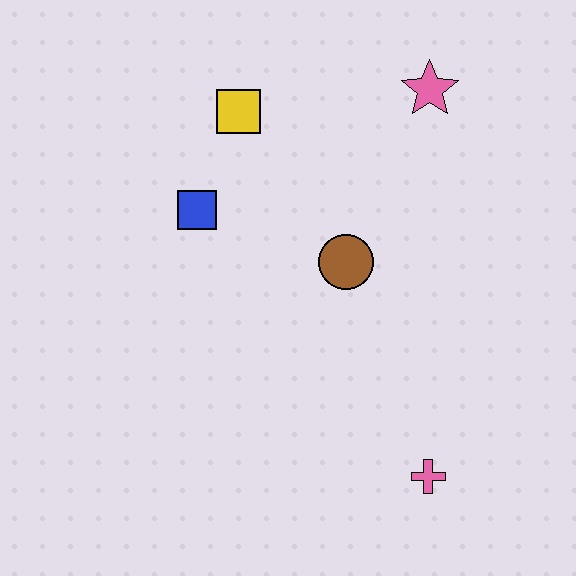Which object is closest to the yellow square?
The blue square is closest to the yellow square.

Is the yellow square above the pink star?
No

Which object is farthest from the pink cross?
The yellow square is farthest from the pink cross.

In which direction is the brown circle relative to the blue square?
The brown circle is to the right of the blue square.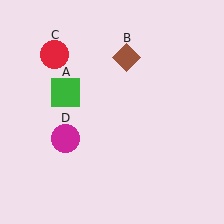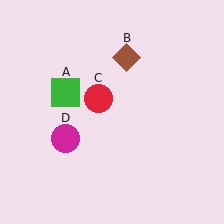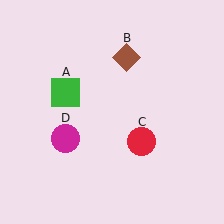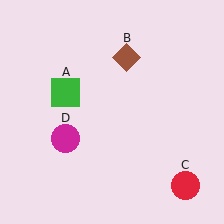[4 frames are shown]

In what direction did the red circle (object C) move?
The red circle (object C) moved down and to the right.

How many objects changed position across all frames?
1 object changed position: red circle (object C).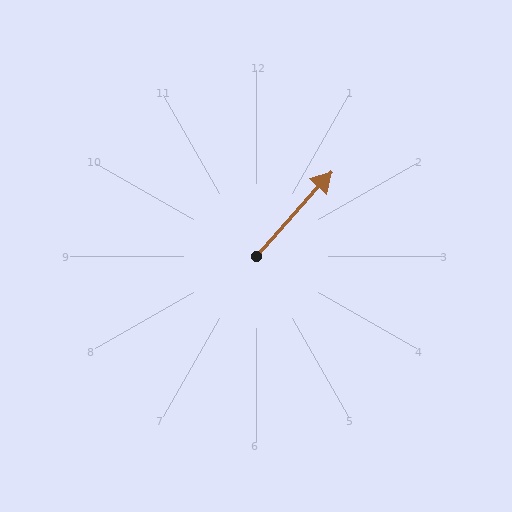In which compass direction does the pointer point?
Northeast.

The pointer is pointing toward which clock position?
Roughly 1 o'clock.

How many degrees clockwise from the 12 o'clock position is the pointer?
Approximately 42 degrees.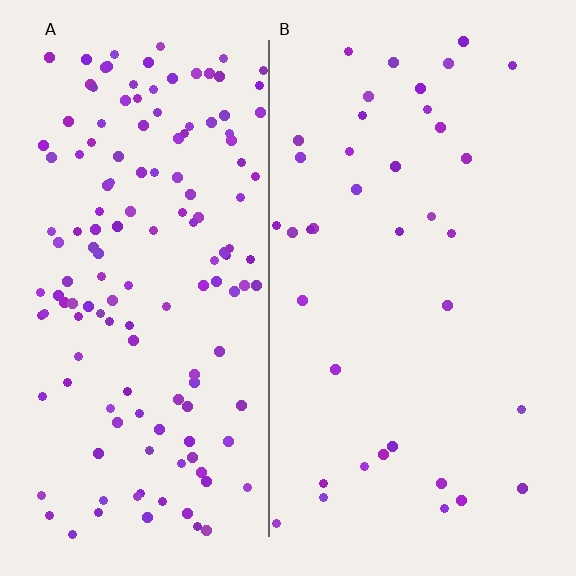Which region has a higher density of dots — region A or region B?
A (the left).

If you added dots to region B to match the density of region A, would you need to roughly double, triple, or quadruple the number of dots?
Approximately quadruple.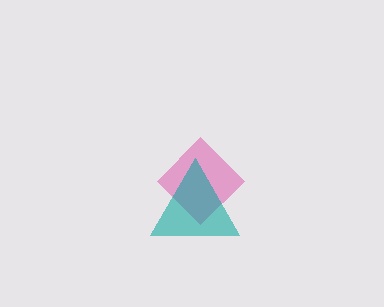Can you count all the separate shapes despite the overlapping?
Yes, there are 2 separate shapes.